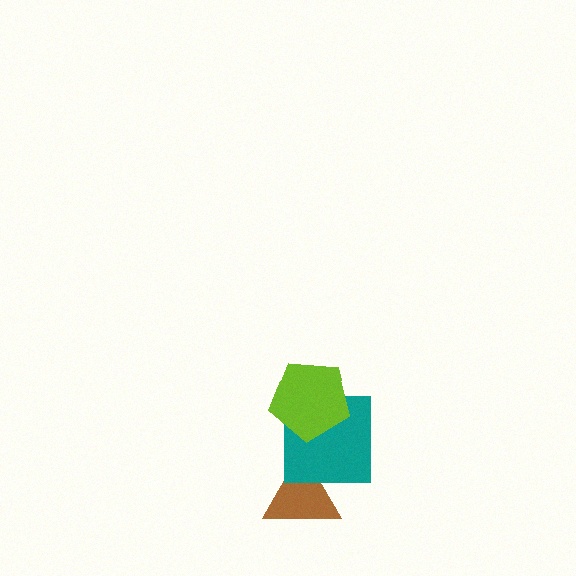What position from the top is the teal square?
The teal square is 2nd from the top.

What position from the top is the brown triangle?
The brown triangle is 3rd from the top.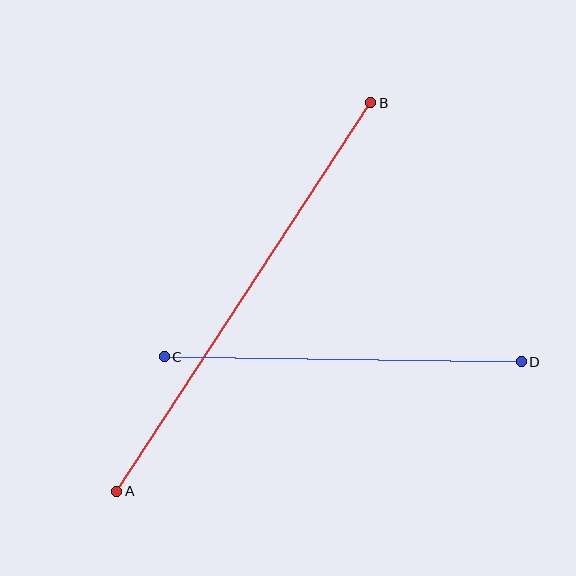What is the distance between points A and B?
The distance is approximately 464 pixels.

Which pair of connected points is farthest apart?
Points A and B are farthest apart.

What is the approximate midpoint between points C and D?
The midpoint is at approximately (343, 359) pixels.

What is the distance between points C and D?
The distance is approximately 357 pixels.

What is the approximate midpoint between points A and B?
The midpoint is at approximately (244, 297) pixels.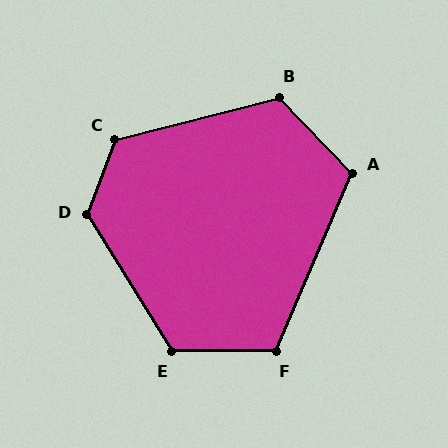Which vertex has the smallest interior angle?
F, at approximately 113 degrees.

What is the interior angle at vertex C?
Approximately 125 degrees (obtuse).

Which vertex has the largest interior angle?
D, at approximately 127 degrees.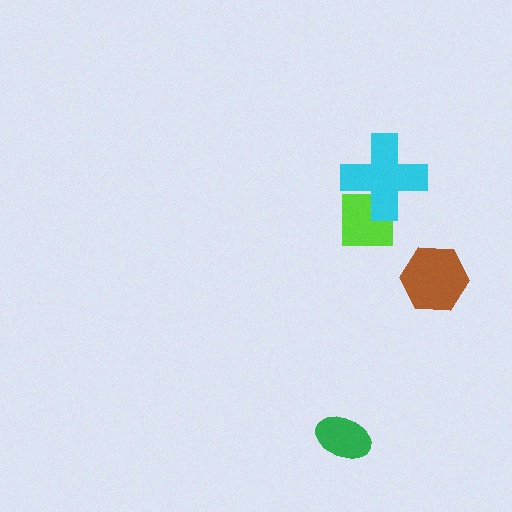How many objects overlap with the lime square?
1 object overlaps with the lime square.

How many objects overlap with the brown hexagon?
0 objects overlap with the brown hexagon.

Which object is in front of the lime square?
The cyan cross is in front of the lime square.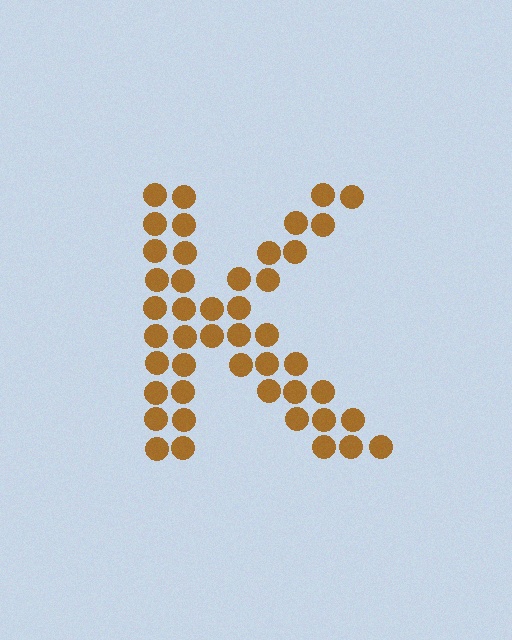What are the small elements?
The small elements are circles.